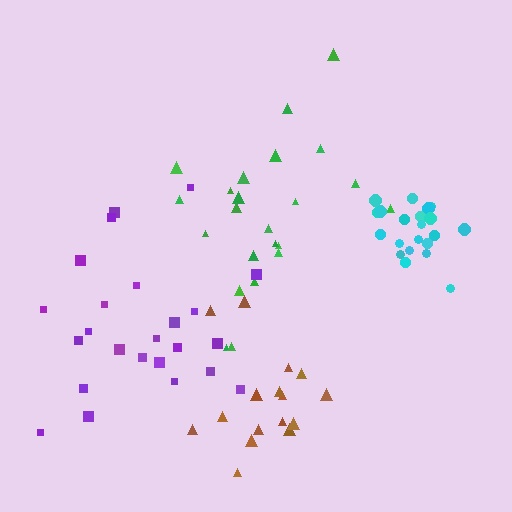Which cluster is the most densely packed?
Cyan.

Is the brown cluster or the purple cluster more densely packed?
Purple.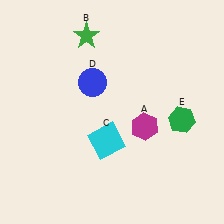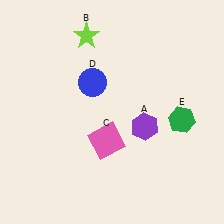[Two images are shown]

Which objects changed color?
A changed from magenta to purple. B changed from green to lime. C changed from cyan to pink.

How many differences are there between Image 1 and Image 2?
There are 3 differences between the two images.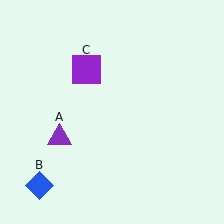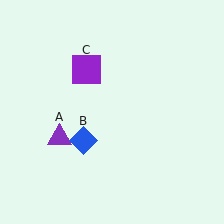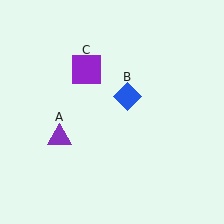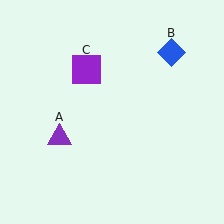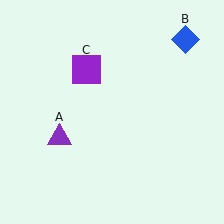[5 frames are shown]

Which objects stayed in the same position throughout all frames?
Purple triangle (object A) and purple square (object C) remained stationary.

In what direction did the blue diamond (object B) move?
The blue diamond (object B) moved up and to the right.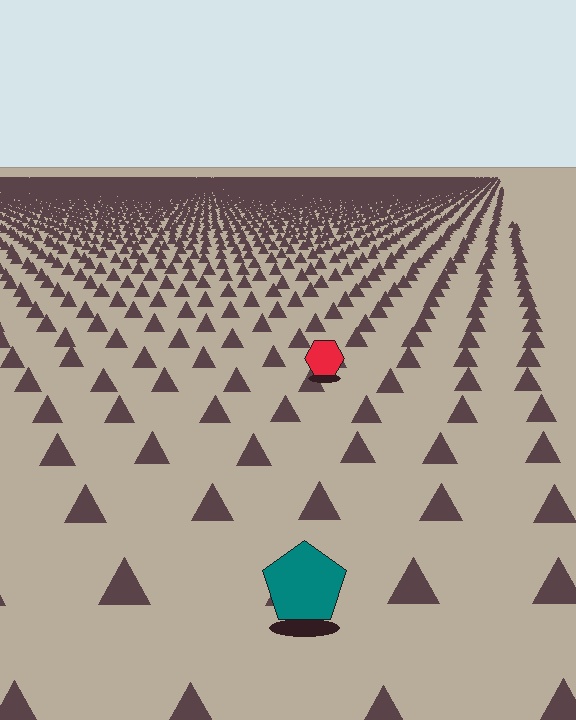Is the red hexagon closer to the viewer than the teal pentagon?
No. The teal pentagon is closer — you can tell from the texture gradient: the ground texture is coarser near it.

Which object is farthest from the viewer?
The red hexagon is farthest from the viewer. It appears smaller and the ground texture around it is denser.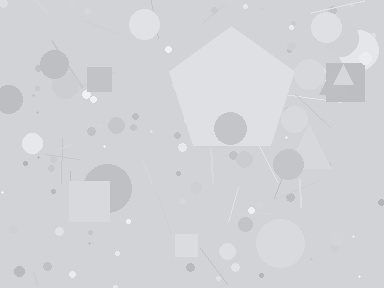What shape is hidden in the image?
A pentagon is hidden in the image.